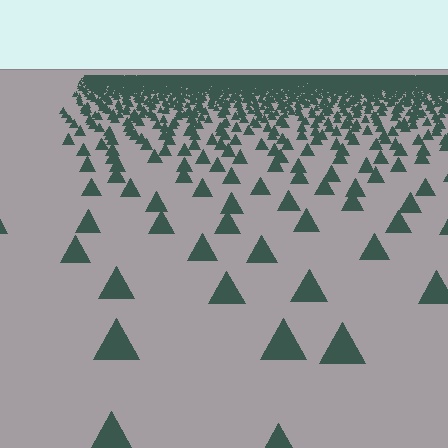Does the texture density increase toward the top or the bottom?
Density increases toward the top.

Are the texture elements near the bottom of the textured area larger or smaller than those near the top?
Larger. Near the bottom, elements are closer to the viewer and appear at a bigger on-screen size.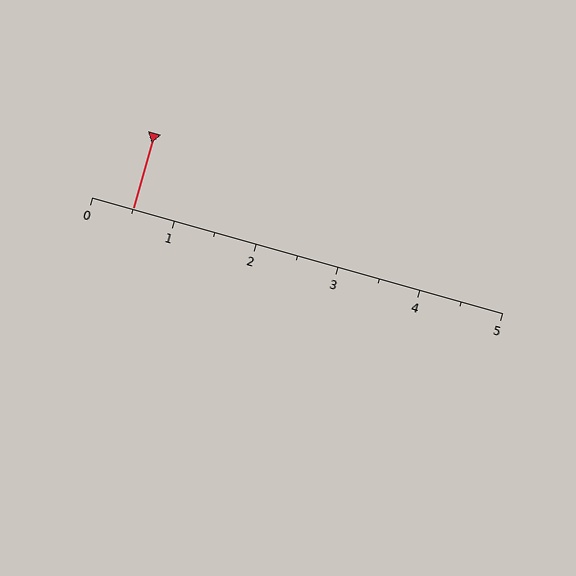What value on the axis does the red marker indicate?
The marker indicates approximately 0.5.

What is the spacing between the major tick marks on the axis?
The major ticks are spaced 1 apart.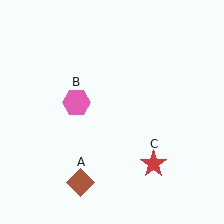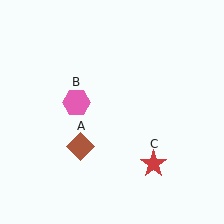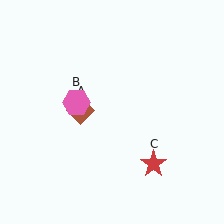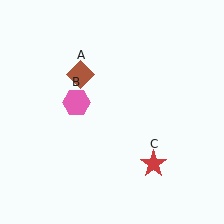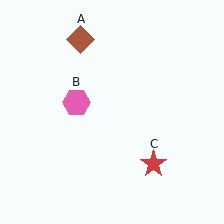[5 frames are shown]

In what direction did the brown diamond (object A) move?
The brown diamond (object A) moved up.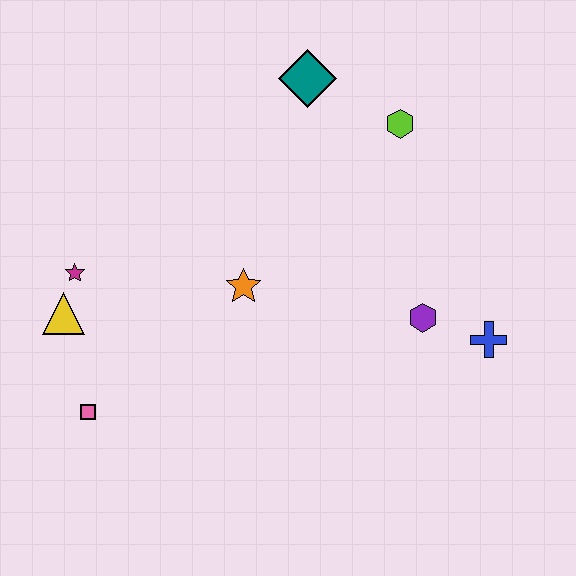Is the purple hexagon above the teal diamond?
No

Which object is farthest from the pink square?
The lime hexagon is farthest from the pink square.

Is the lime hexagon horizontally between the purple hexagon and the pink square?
Yes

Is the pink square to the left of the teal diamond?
Yes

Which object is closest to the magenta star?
The yellow triangle is closest to the magenta star.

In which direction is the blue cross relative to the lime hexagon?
The blue cross is below the lime hexagon.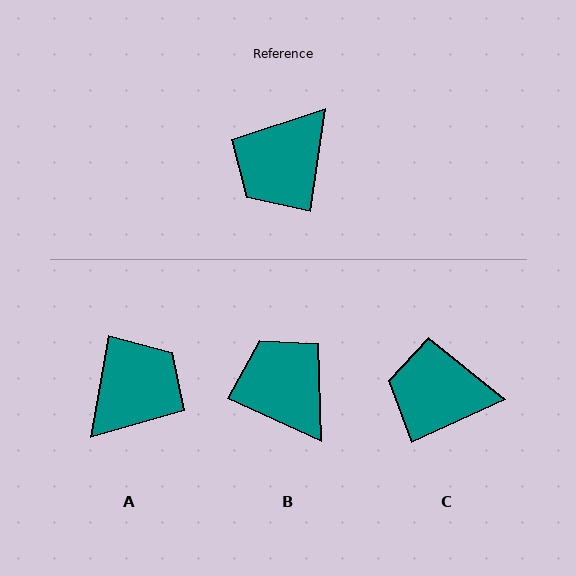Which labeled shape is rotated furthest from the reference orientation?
A, about 177 degrees away.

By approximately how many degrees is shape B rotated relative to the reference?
Approximately 107 degrees clockwise.